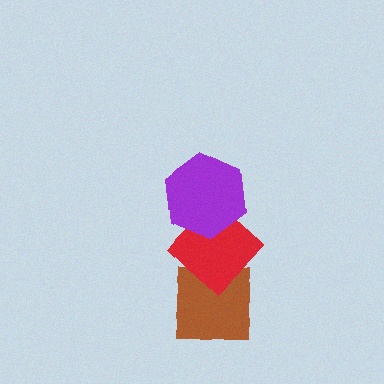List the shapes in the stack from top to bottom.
From top to bottom: the purple hexagon, the red diamond, the brown square.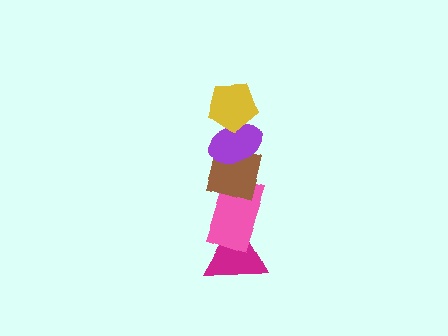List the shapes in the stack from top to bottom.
From top to bottom: the yellow pentagon, the purple ellipse, the brown square, the pink rectangle, the magenta triangle.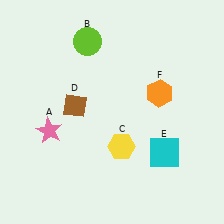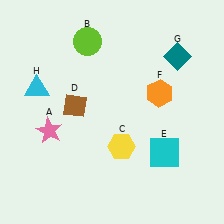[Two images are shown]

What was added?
A teal diamond (G), a cyan triangle (H) were added in Image 2.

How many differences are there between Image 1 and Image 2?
There are 2 differences between the two images.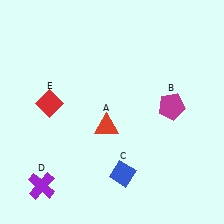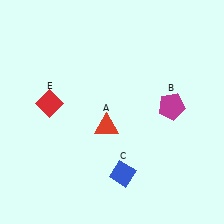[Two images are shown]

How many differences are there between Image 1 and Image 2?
There is 1 difference between the two images.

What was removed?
The purple cross (D) was removed in Image 2.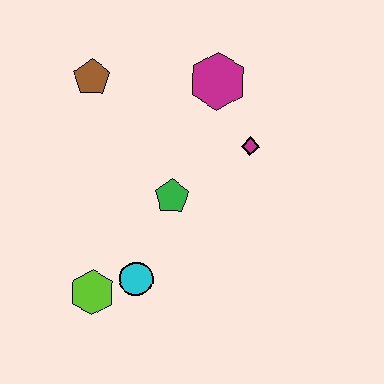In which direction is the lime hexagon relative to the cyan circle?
The lime hexagon is to the left of the cyan circle.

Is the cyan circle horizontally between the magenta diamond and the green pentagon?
No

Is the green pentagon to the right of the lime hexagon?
Yes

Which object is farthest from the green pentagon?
The brown pentagon is farthest from the green pentagon.